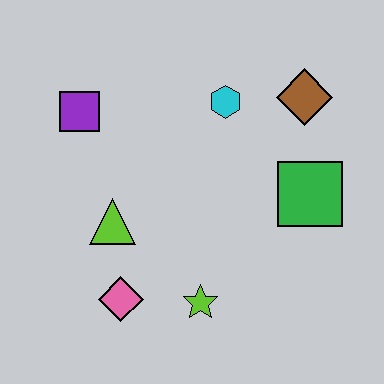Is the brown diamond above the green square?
Yes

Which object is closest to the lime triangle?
The pink diamond is closest to the lime triangle.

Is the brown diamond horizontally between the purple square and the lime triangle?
No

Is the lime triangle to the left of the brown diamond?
Yes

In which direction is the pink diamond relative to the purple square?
The pink diamond is below the purple square.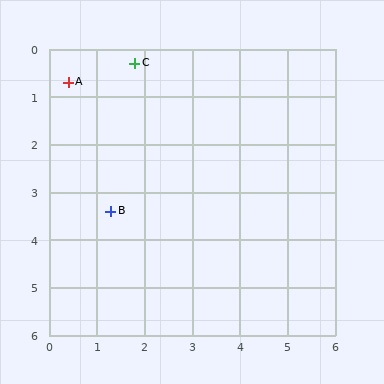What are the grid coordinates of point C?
Point C is at approximately (1.8, 0.3).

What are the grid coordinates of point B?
Point B is at approximately (1.3, 3.4).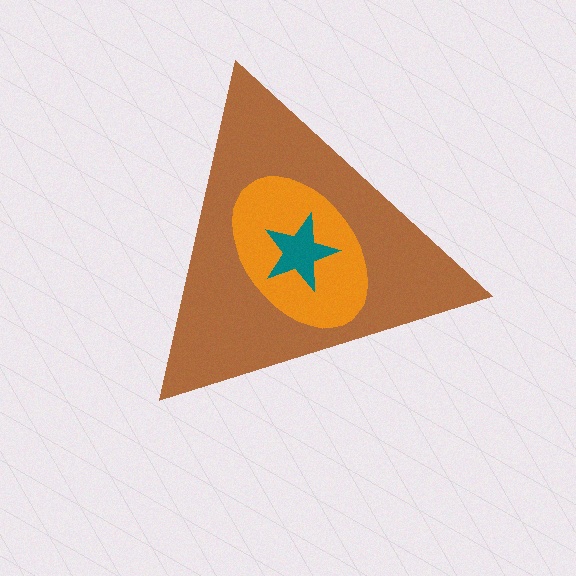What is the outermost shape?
The brown triangle.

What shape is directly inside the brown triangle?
The orange ellipse.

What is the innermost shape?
The teal star.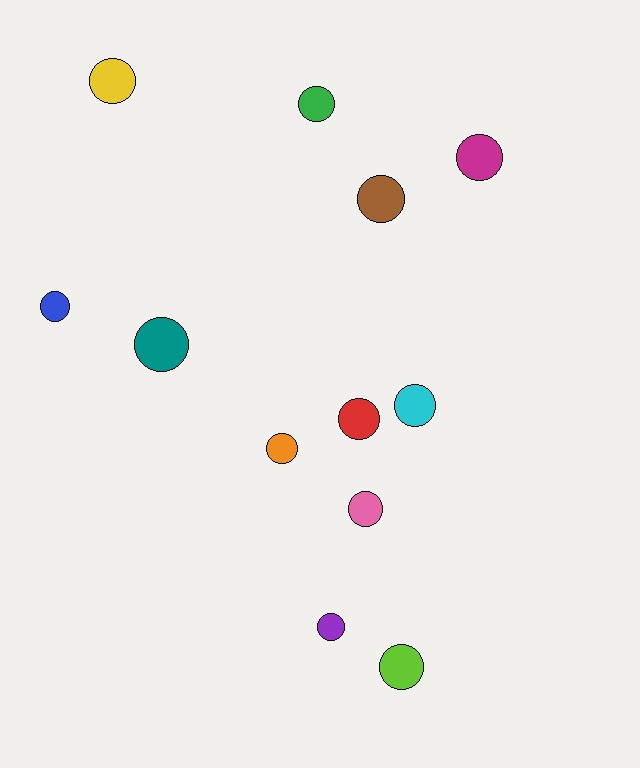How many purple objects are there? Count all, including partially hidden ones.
There is 1 purple object.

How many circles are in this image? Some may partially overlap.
There are 12 circles.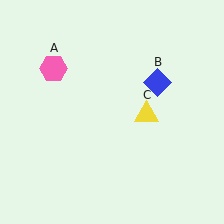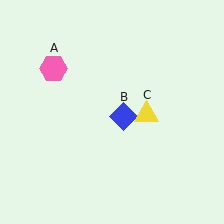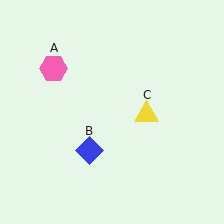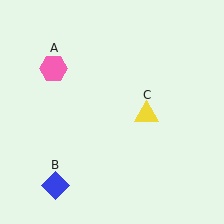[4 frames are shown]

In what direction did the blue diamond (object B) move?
The blue diamond (object B) moved down and to the left.